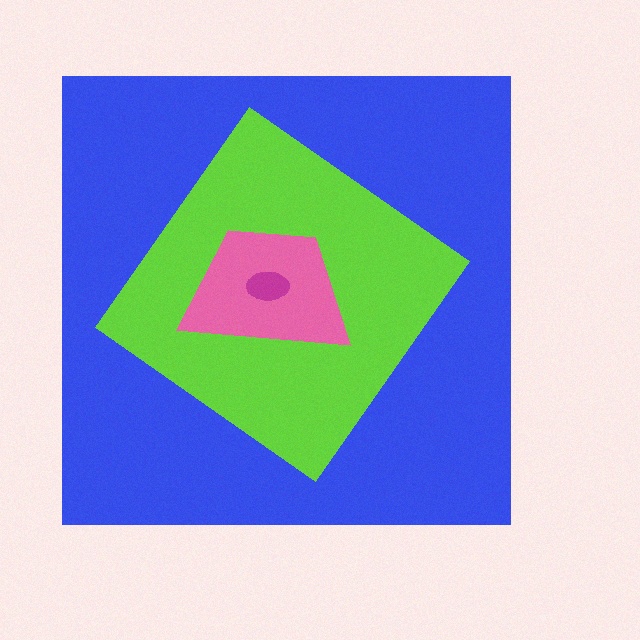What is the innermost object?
The magenta ellipse.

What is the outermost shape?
The blue square.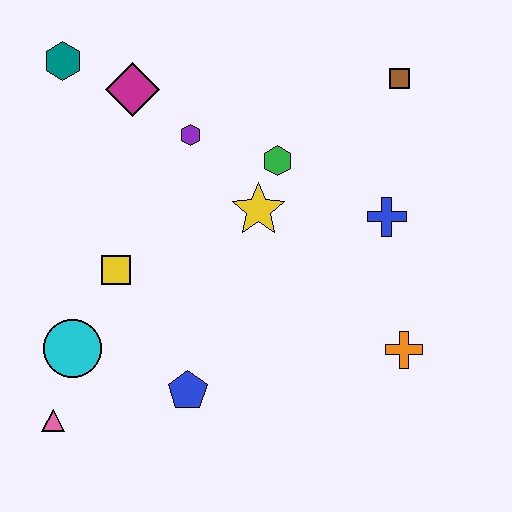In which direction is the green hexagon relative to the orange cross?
The green hexagon is above the orange cross.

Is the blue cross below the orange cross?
No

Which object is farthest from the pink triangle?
The brown square is farthest from the pink triangle.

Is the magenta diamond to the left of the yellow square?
No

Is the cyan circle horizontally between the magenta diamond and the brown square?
No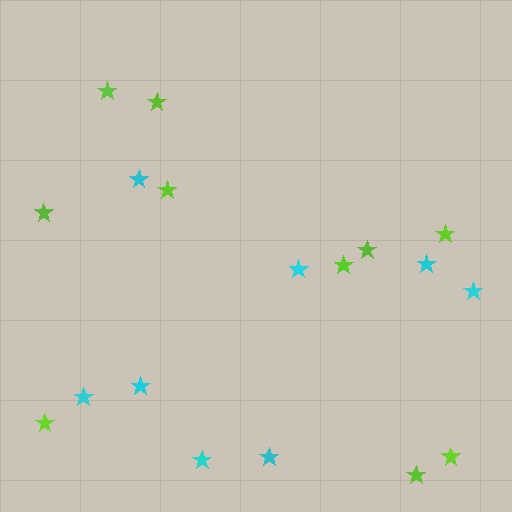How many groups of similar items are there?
There are 2 groups: one group of cyan stars (8) and one group of lime stars (10).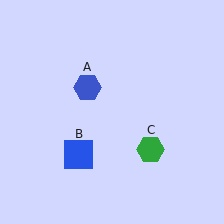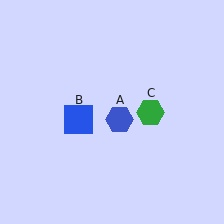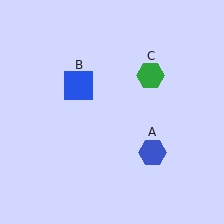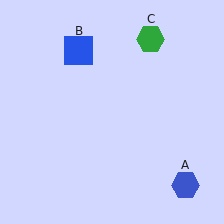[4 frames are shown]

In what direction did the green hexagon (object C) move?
The green hexagon (object C) moved up.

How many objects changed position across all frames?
3 objects changed position: blue hexagon (object A), blue square (object B), green hexagon (object C).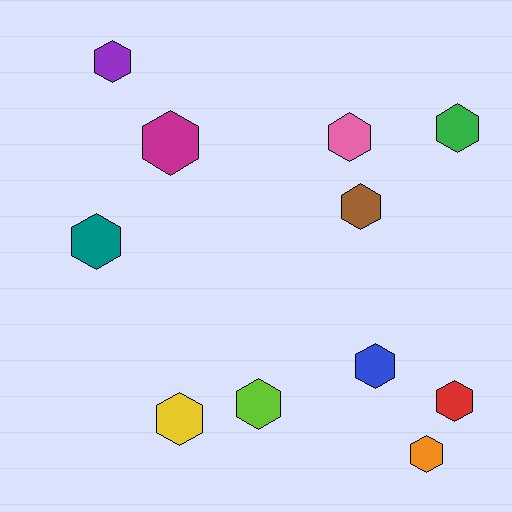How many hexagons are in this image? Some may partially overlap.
There are 11 hexagons.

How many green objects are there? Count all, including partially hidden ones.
There is 1 green object.